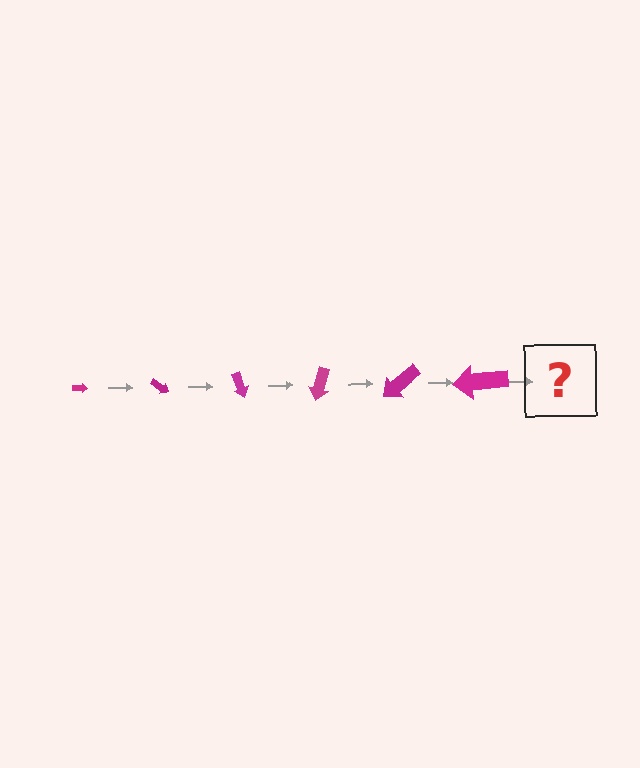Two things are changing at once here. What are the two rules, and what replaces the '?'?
The two rules are that the arrow grows larger each step and it rotates 35 degrees each step. The '?' should be an arrow, larger than the previous one and rotated 210 degrees from the start.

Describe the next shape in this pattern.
It should be an arrow, larger than the previous one and rotated 210 degrees from the start.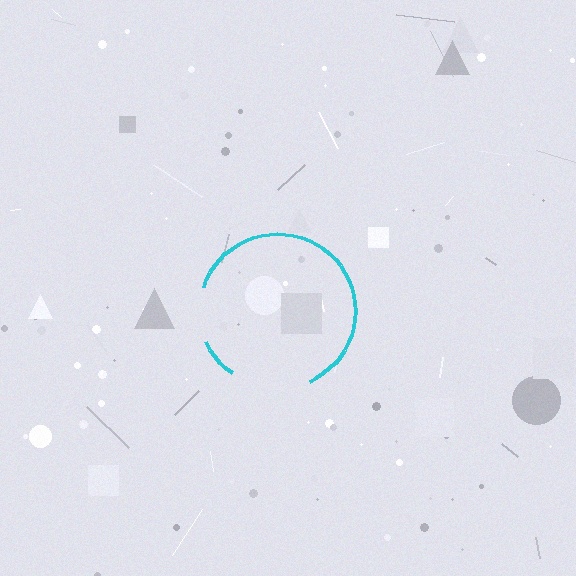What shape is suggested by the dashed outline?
The dashed outline suggests a circle.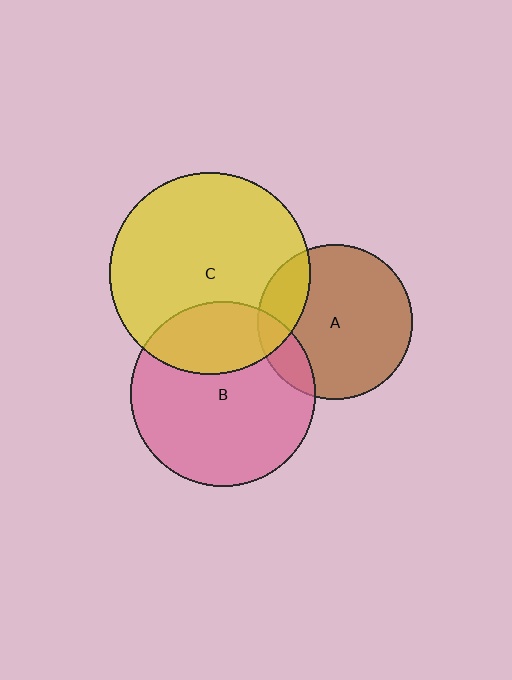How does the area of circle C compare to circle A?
Approximately 1.7 times.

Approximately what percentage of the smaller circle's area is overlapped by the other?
Approximately 30%.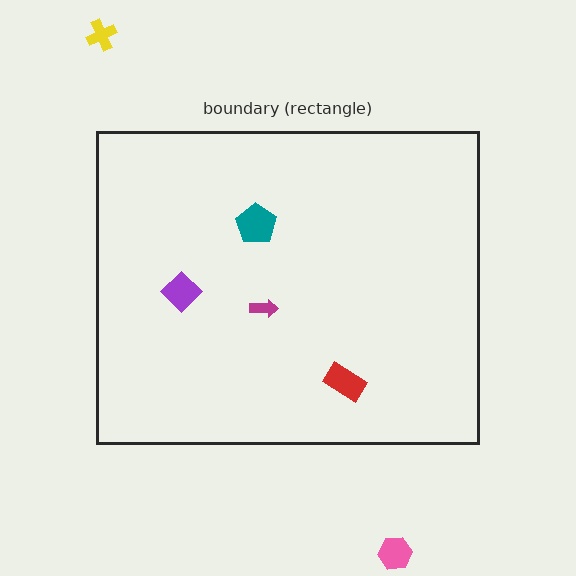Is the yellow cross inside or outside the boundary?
Outside.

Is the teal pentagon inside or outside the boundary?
Inside.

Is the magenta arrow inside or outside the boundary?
Inside.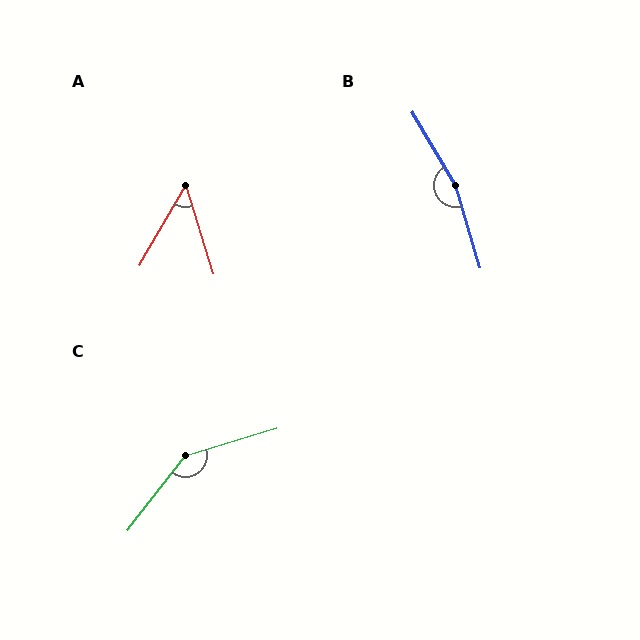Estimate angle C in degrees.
Approximately 145 degrees.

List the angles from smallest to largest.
A (47°), C (145°), B (166°).